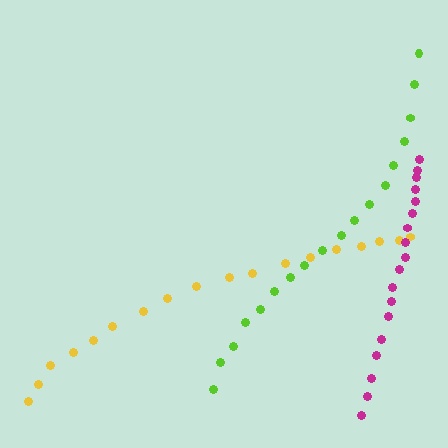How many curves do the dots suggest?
There are 3 distinct paths.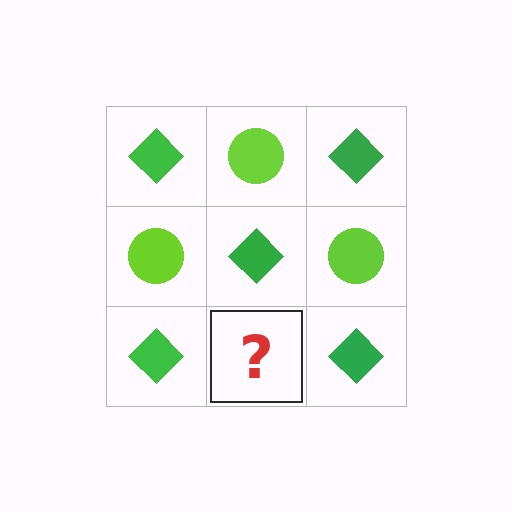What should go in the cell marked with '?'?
The missing cell should contain a lime circle.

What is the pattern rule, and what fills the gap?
The rule is that it alternates green diamond and lime circle in a checkerboard pattern. The gap should be filled with a lime circle.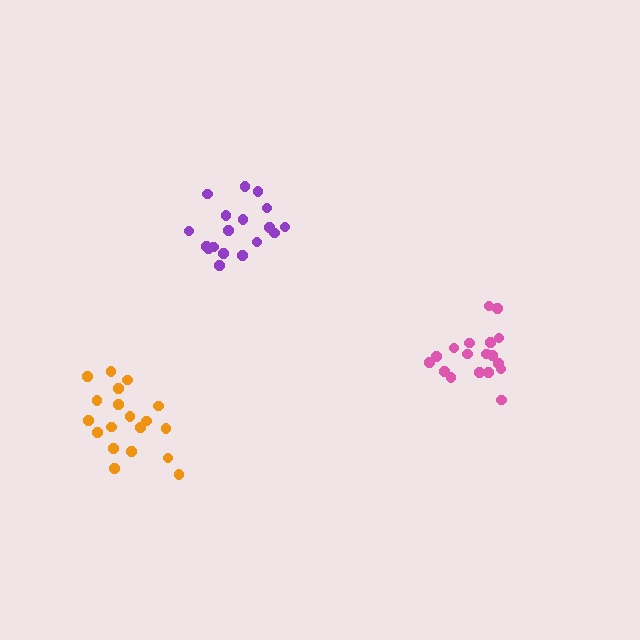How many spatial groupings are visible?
There are 3 spatial groupings.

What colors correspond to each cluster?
The clusters are colored: orange, pink, purple.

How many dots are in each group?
Group 1: 19 dots, Group 2: 18 dots, Group 3: 18 dots (55 total).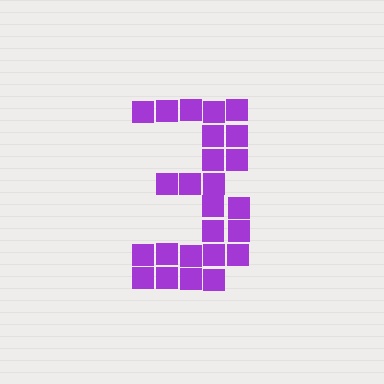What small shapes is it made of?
It is made of small squares.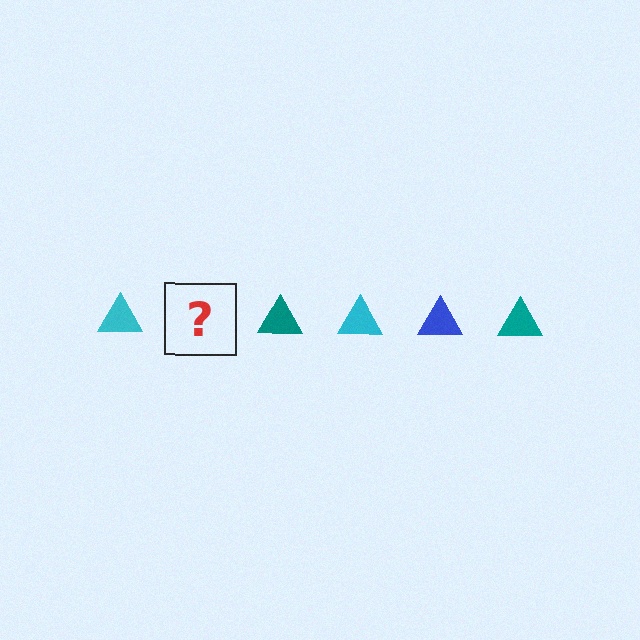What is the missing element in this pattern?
The missing element is a blue triangle.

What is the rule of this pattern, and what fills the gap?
The rule is that the pattern cycles through cyan, blue, teal triangles. The gap should be filled with a blue triangle.